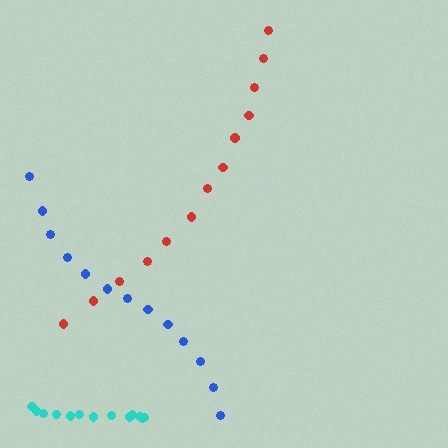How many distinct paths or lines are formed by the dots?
There are 3 distinct paths.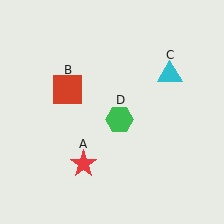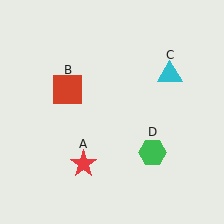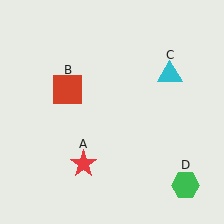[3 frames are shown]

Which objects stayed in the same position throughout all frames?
Red star (object A) and red square (object B) and cyan triangle (object C) remained stationary.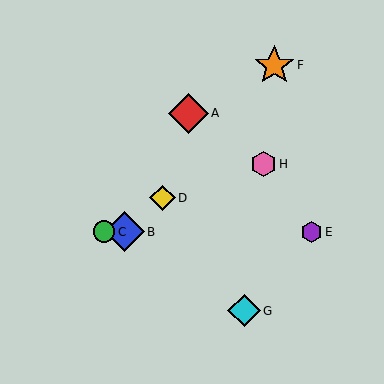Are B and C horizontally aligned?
Yes, both are at y≈232.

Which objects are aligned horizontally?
Objects B, C, E are aligned horizontally.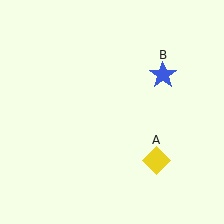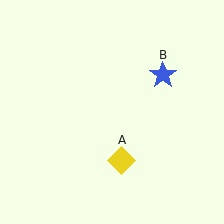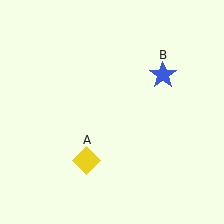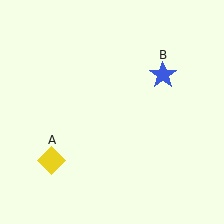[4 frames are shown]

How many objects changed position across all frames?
1 object changed position: yellow diamond (object A).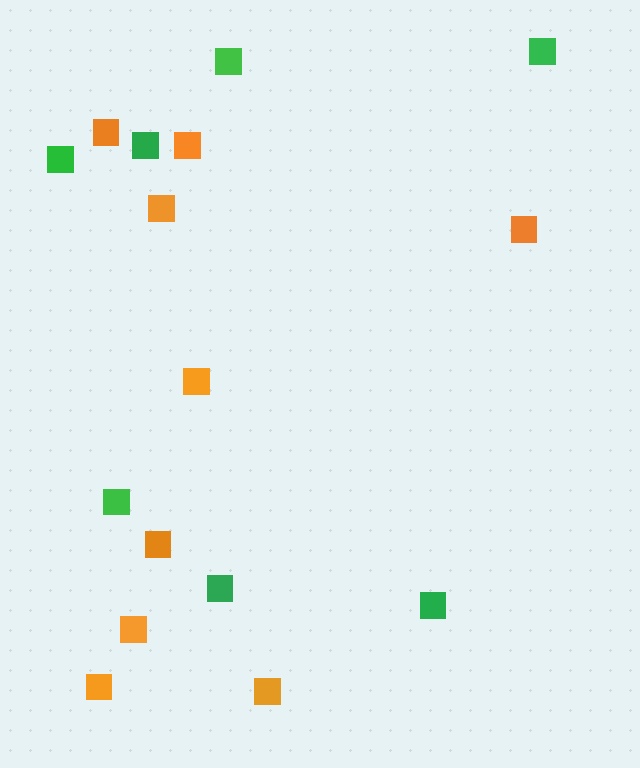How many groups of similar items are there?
There are 2 groups: one group of green squares (7) and one group of orange squares (9).